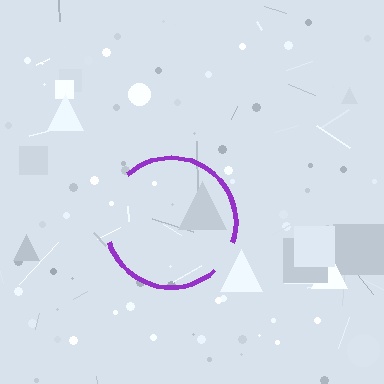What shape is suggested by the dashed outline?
The dashed outline suggests a circle.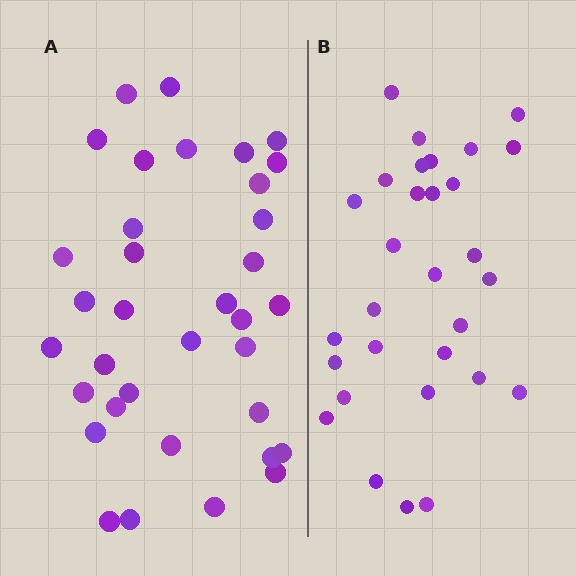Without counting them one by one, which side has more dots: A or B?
Region A (the left region) has more dots.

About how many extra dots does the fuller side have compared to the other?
Region A has about 5 more dots than region B.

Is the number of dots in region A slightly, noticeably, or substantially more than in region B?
Region A has only slightly more — the two regions are fairly close. The ratio is roughly 1.2 to 1.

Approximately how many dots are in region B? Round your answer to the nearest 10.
About 30 dots.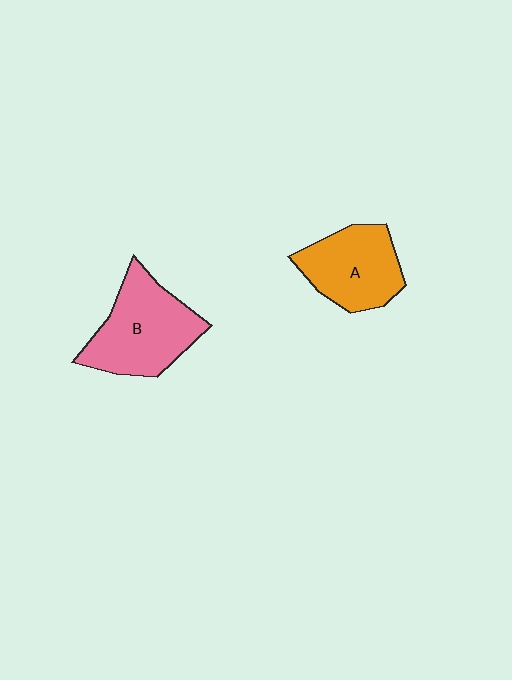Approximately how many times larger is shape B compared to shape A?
Approximately 1.2 times.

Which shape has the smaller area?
Shape A (orange).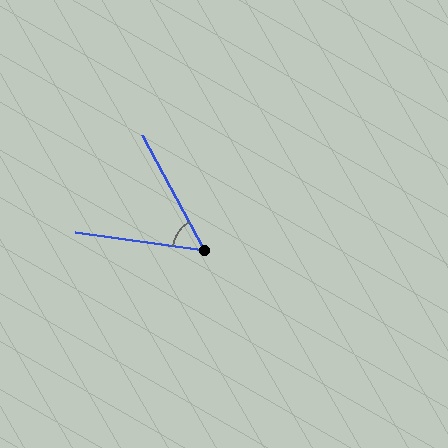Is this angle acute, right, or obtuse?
It is acute.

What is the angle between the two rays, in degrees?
Approximately 54 degrees.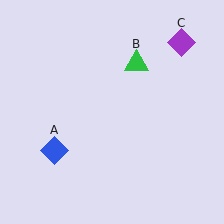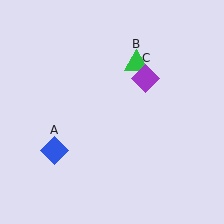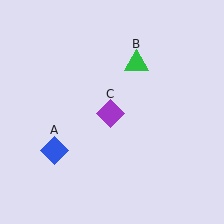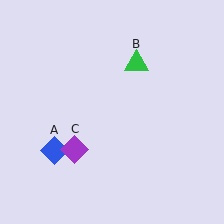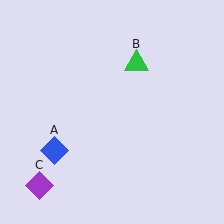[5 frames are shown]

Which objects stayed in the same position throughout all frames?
Blue diamond (object A) and green triangle (object B) remained stationary.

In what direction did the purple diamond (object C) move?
The purple diamond (object C) moved down and to the left.